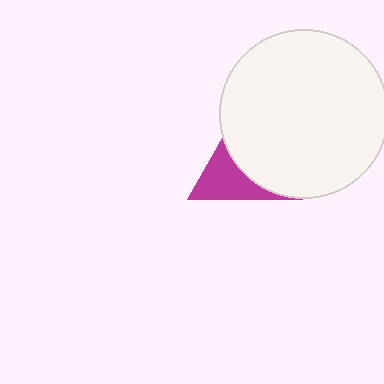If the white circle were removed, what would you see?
You would see the complete magenta triangle.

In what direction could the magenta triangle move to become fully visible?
The magenta triangle could move left. That would shift it out from behind the white circle entirely.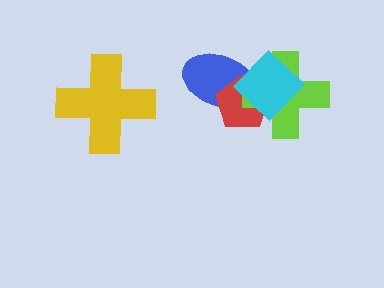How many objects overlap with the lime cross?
3 objects overlap with the lime cross.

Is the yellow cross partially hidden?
No, no other shape covers it.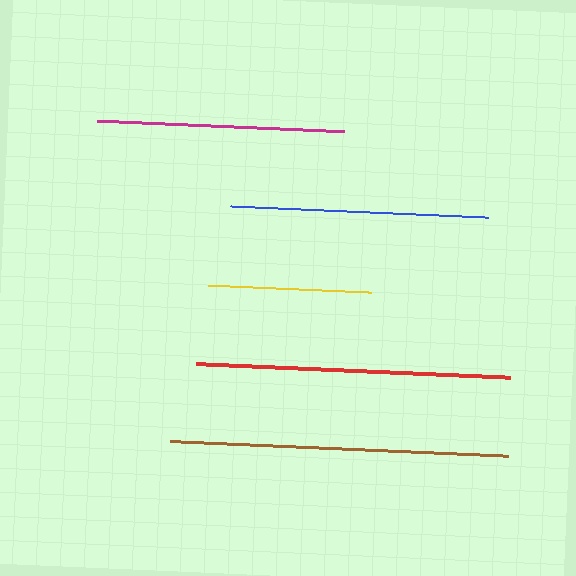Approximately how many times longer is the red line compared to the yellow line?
The red line is approximately 1.9 times the length of the yellow line.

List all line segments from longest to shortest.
From longest to shortest: brown, red, blue, magenta, yellow.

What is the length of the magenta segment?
The magenta segment is approximately 247 pixels long.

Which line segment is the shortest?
The yellow line is the shortest at approximately 162 pixels.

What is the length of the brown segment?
The brown segment is approximately 338 pixels long.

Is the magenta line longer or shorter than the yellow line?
The magenta line is longer than the yellow line.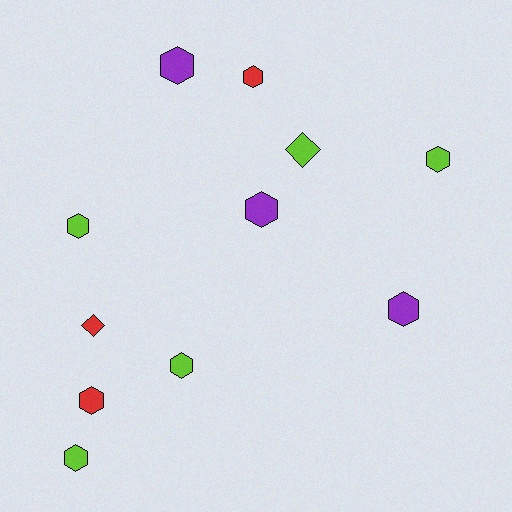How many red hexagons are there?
There are 2 red hexagons.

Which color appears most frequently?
Lime, with 5 objects.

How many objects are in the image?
There are 11 objects.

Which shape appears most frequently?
Hexagon, with 9 objects.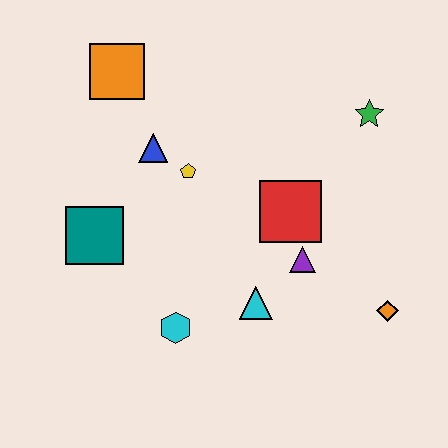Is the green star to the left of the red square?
No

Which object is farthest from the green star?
The teal square is farthest from the green star.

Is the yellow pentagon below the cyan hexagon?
No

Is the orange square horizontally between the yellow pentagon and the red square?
No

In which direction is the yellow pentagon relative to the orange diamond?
The yellow pentagon is to the left of the orange diamond.